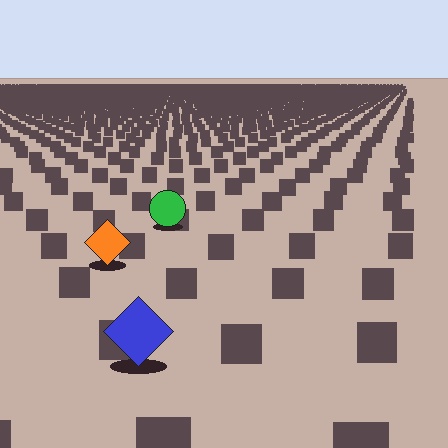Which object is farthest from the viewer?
The green circle is farthest from the viewer. It appears smaller and the ground texture around it is denser.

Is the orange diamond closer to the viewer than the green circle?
Yes. The orange diamond is closer — you can tell from the texture gradient: the ground texture is coarser near it.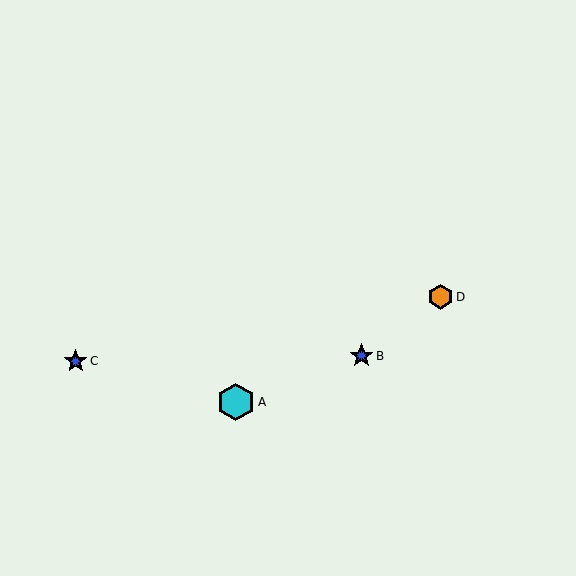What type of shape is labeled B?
Shape B is a blue star.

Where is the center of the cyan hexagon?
The center of the cyan hexagon is at (236, 402).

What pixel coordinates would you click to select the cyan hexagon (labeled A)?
Click at (236, 402) to select the cyan hexagon A.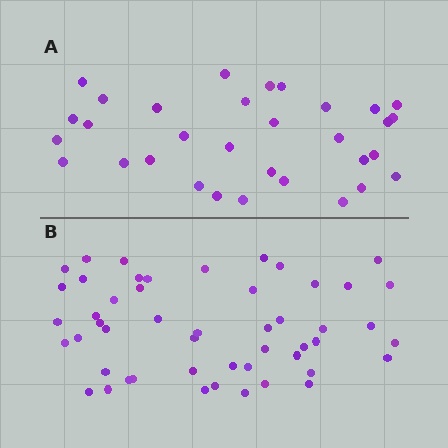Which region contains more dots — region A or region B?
Region B (the bottom region) has more dots.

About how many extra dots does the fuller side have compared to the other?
Region B has approximately 20 more dots than region A.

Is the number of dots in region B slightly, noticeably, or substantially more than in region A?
Region B has substantially more. The ratio is roughly 1.6 to 1.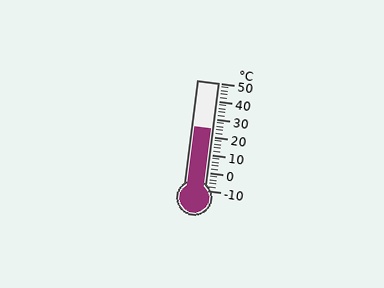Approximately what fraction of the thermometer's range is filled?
The thermometer is filled to approximately 55% of its range.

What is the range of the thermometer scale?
The thermometer scale ranges from -10°C to 50°C.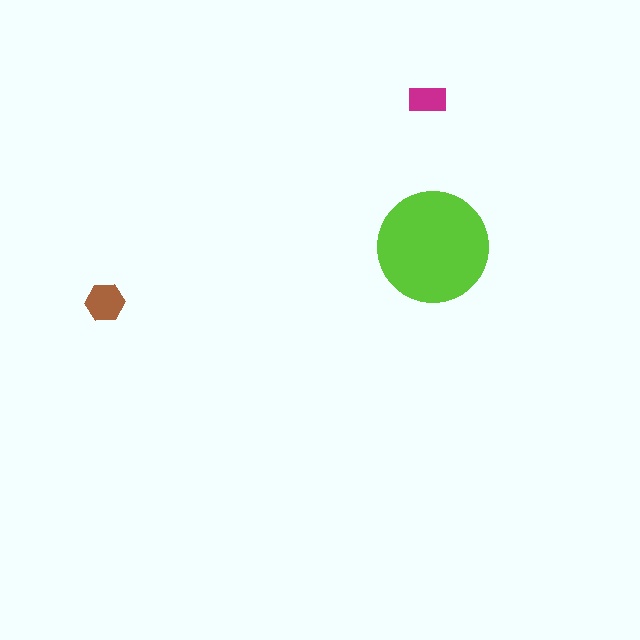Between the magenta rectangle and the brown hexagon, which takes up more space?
The brown hexagon.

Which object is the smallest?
The magenta rectangle.